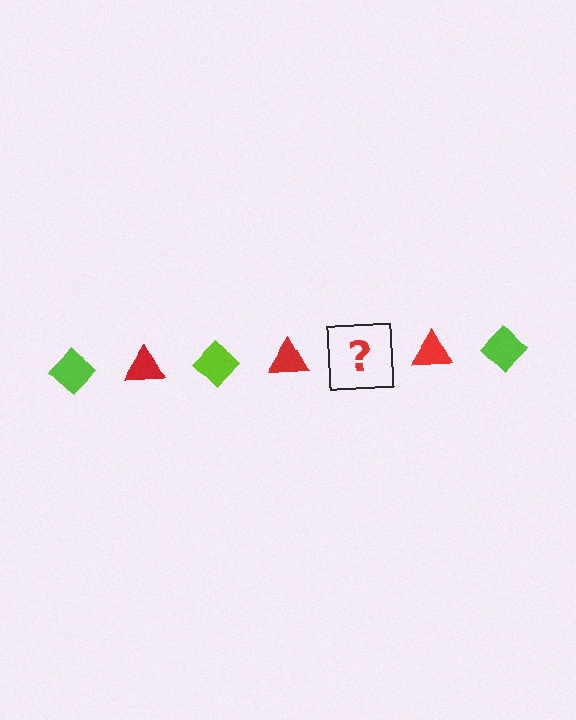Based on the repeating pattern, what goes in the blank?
The blank should be a lime diamond.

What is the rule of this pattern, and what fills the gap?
The rule is that the pattern alternates between lime diamond and red triangle. The gap should be filled with a lime diamond.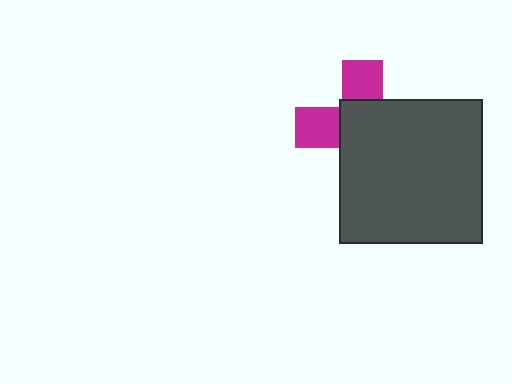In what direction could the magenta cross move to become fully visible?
The magenta cross could move toward the upper-left. That would shift it out from behind the dark gray square entirely.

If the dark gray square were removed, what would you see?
You would see the complete magenta cross.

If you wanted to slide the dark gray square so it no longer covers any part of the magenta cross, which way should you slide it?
Slide it toward the lower-right — that is the most direct way to separate the two shapes.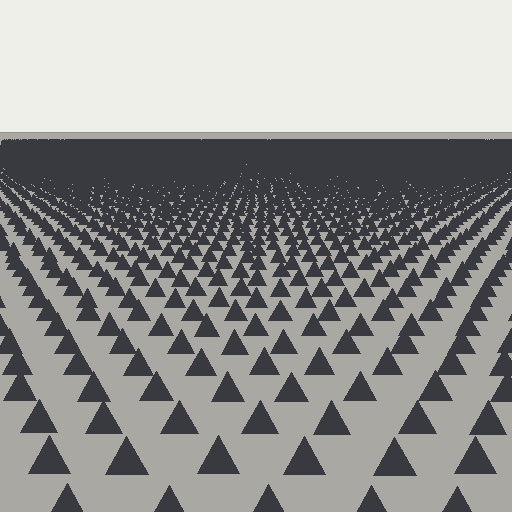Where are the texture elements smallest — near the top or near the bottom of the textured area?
Near the top.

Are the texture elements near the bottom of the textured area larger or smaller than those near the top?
Larger. Near the bottom, elements are closer to the viewer and appear at a bigger on-screen size.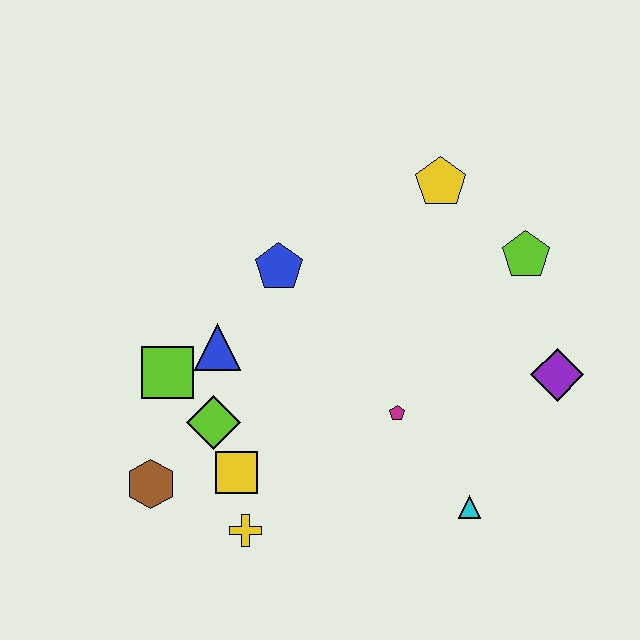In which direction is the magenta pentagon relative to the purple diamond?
The magenta pentagon is to the left of the purple diamond.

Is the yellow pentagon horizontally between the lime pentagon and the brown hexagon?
Yes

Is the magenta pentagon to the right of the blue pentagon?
Yes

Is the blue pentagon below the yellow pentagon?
Yes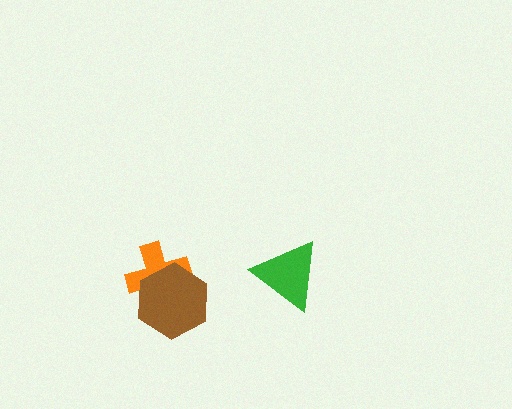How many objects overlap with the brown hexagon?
1 object overlaps with the brown hexagon.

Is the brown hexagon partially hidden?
No, no other shape covers it.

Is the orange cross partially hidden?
Yes, it is partially covered by another shape.